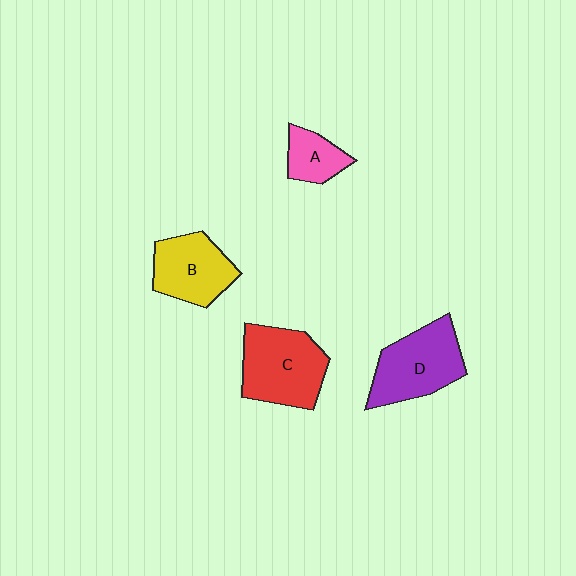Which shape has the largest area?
Shape C (red).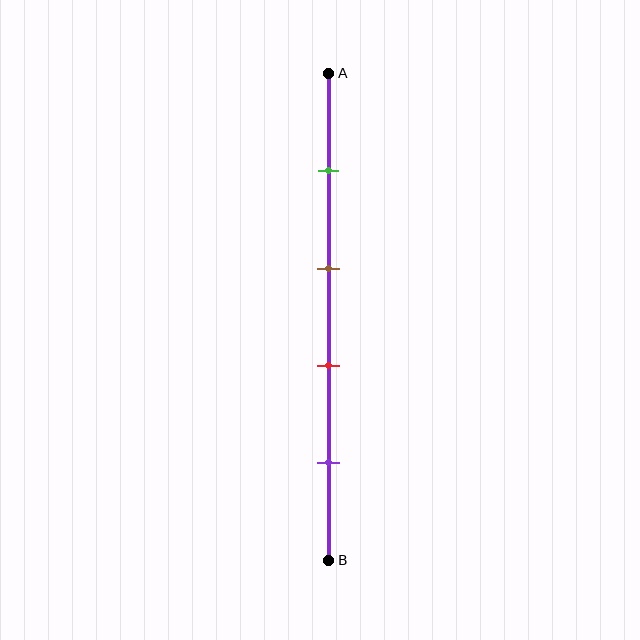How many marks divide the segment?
There are 4 marks dividing the segment.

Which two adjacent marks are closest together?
The brown and red marks are the closest adjacent pair.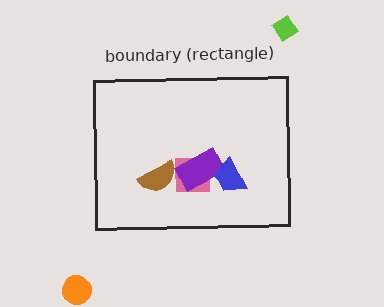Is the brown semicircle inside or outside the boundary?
Inside.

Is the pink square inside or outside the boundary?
Inside.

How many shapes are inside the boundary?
4 inside, 2 outside.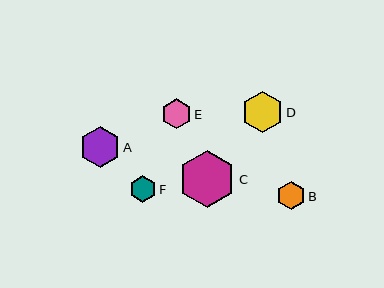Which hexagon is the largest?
Hexagon C is the largest with a size of approximately 57 pixels.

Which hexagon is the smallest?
Hexagon F is the smallest with a size of approximately 26 pixels.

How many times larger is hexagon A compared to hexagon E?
Hexagon A is approximately 1.3 times the size of hexagon E.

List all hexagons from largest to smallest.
From largest to smallest: C, D, A, E, B, F.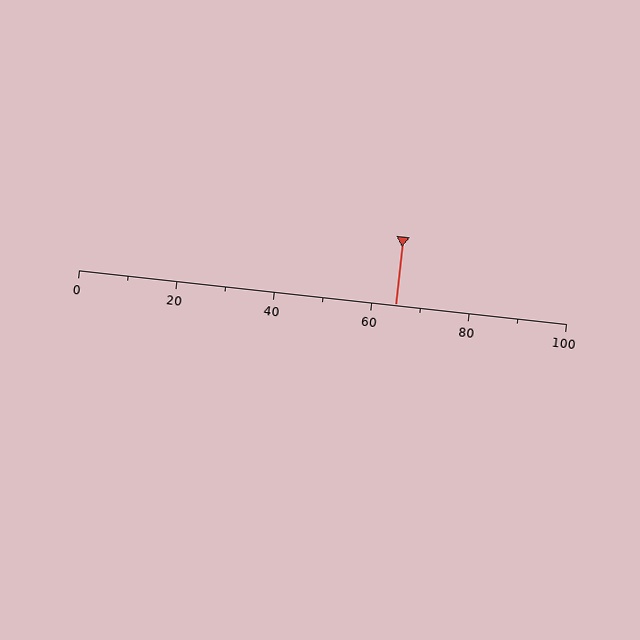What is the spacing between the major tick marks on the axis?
The major ticks are spaced 20 apart.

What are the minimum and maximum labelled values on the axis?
The axis runs from 0 to 100.